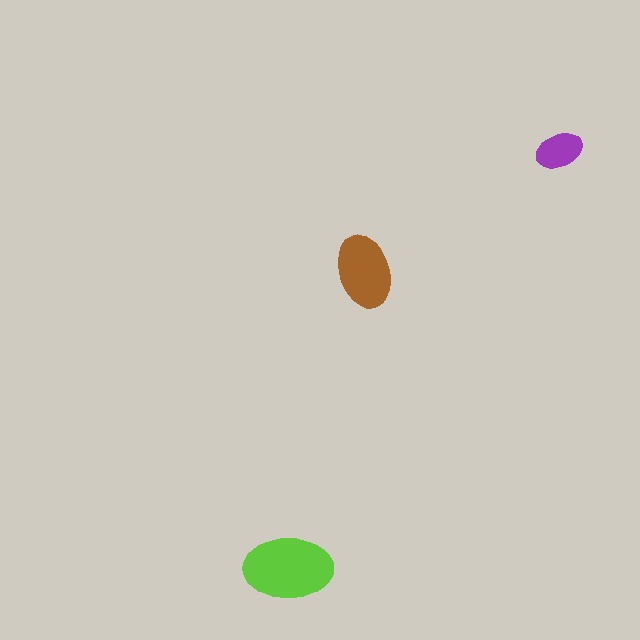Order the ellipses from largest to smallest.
the lime one, the brown one, the purple one.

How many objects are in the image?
There are 3 objects in the image.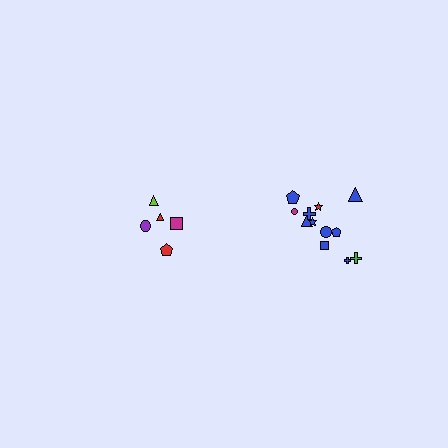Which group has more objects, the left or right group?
The right group.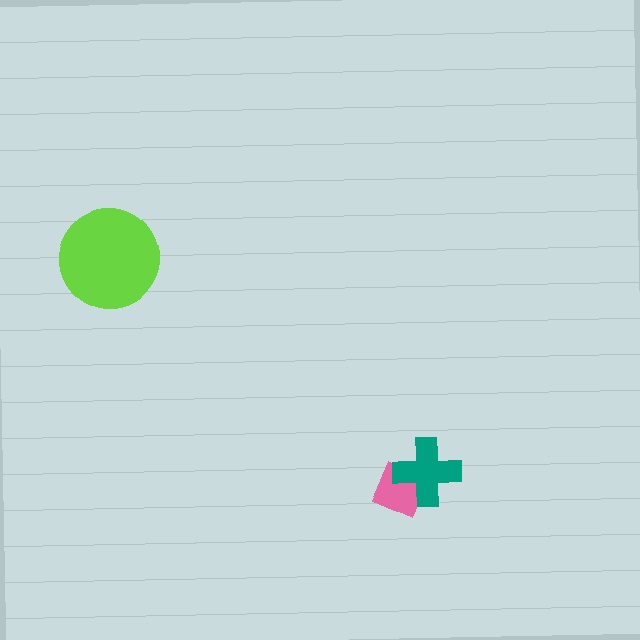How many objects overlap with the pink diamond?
1 object overlaps with the pink diamond.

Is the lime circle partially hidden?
No, no other shape covers it.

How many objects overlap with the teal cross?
1 object overlaps with the teal cross.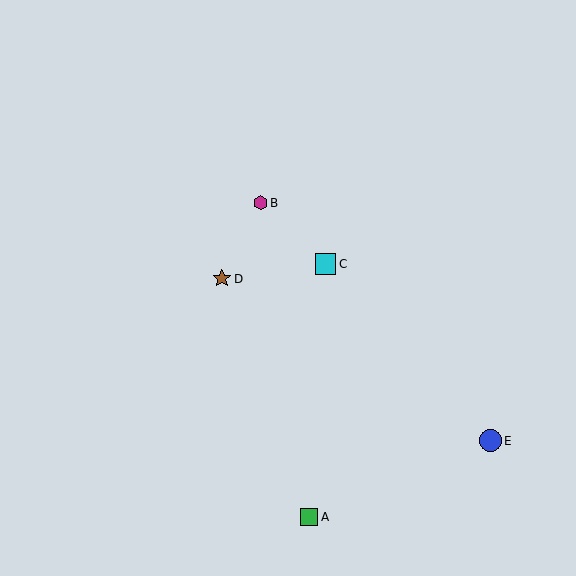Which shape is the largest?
The blue circle (labeled E) is the largest.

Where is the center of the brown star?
The center of the brown star is at (222, 279).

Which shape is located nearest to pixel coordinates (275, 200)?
The magenta hexagon (labeled B) at (260, 203) is nearest to that location.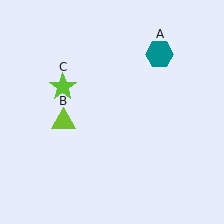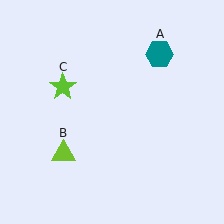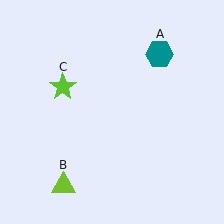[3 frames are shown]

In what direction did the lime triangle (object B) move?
The lime triangle (object B) moved down.